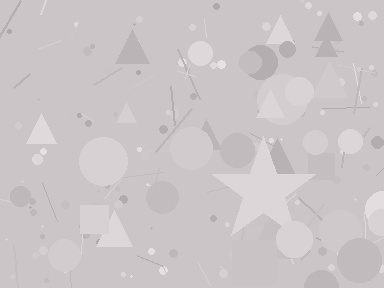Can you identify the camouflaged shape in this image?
The camouflaged shape is a star.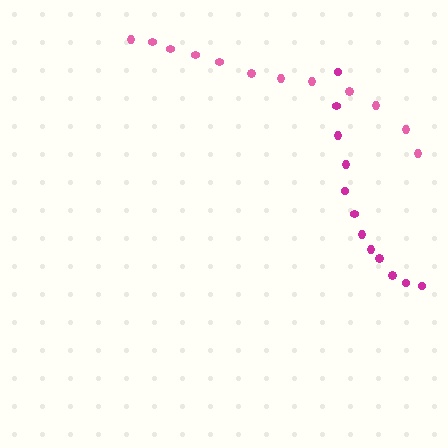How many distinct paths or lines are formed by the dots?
There are 2 distinct paths.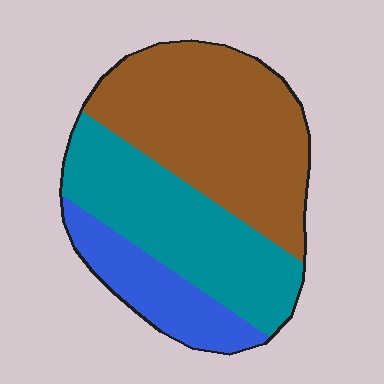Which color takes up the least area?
Blue, at roughly 20%.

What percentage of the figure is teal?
Teal takes up about three eighths (3/8) of the figure.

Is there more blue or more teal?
Teal.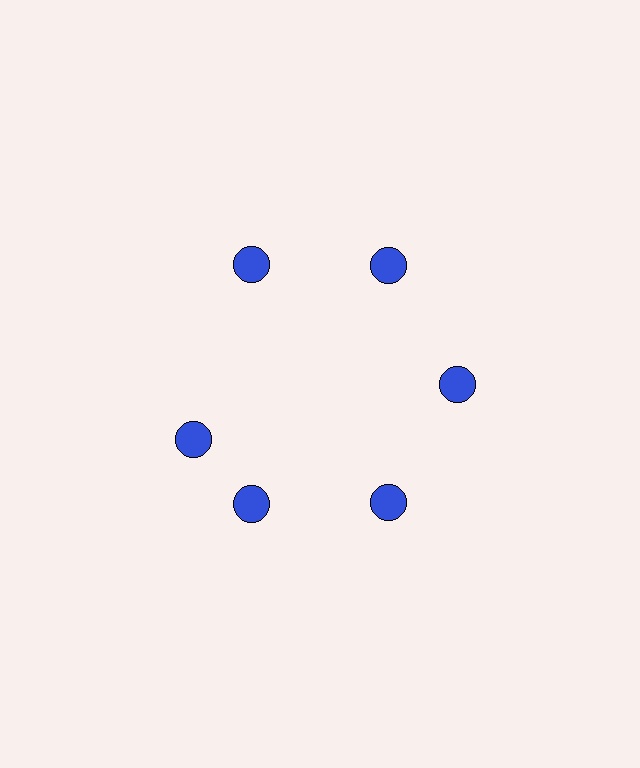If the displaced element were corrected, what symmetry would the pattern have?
It would have 6-fold rotational symmetry — the pattern would map onto itself every 60 degrees.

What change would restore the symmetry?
The symmetry would be restored by rotating it back into even spacing with its neighbors so that all 6 circles sit at equal angles and equal distance from the center.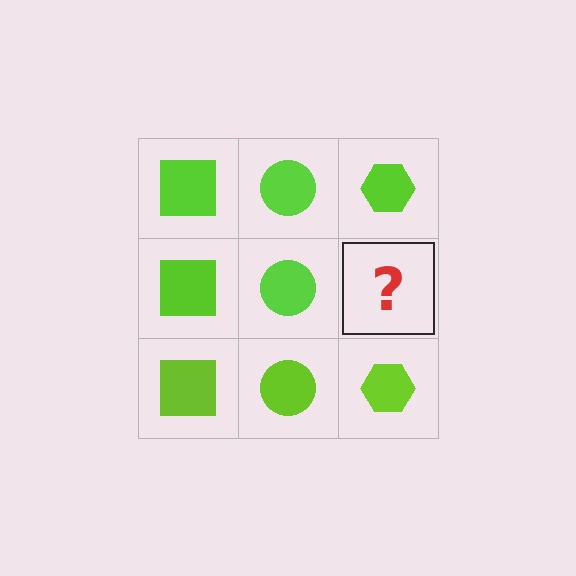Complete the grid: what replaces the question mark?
The question mark should be replaced with a lime hexagon.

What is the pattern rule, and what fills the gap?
The rule is that each column has a consistent shape. The gap should be filled with a lime hexagon.